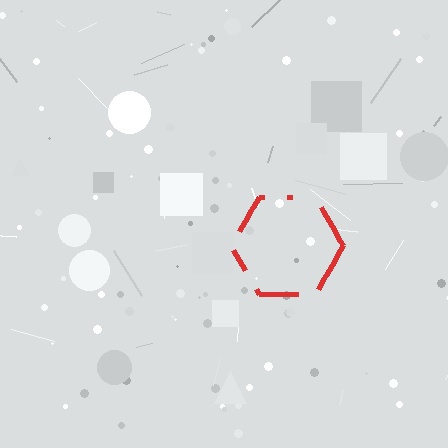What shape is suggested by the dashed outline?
The dashed outline suggests a hexagon.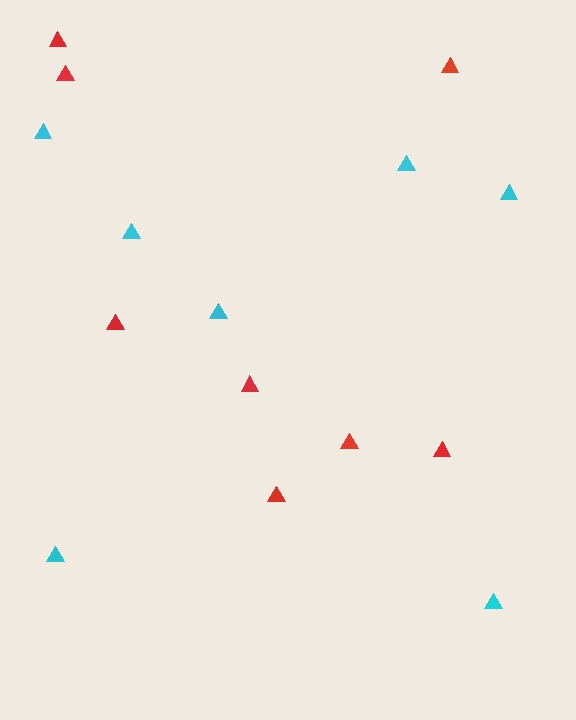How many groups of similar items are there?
There are 2 groups: one group of red triangles (8) and one group of cyan triangles (7).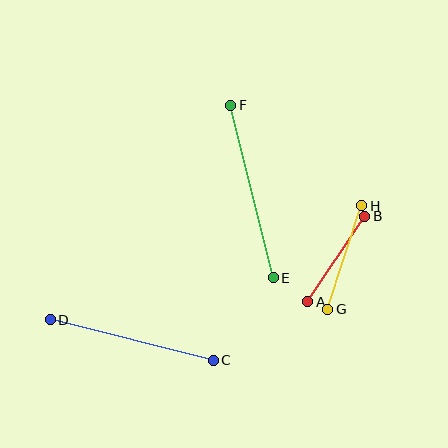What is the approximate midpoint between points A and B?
The midpoint is at approximately (336, 259) pixels.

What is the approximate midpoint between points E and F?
The midpoint is at approximately (252, 192) pixels.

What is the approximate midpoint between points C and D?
The midpoint is at approximately (132, 340) pixels.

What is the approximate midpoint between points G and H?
The midpoint is at approximately (345, 258) pixels.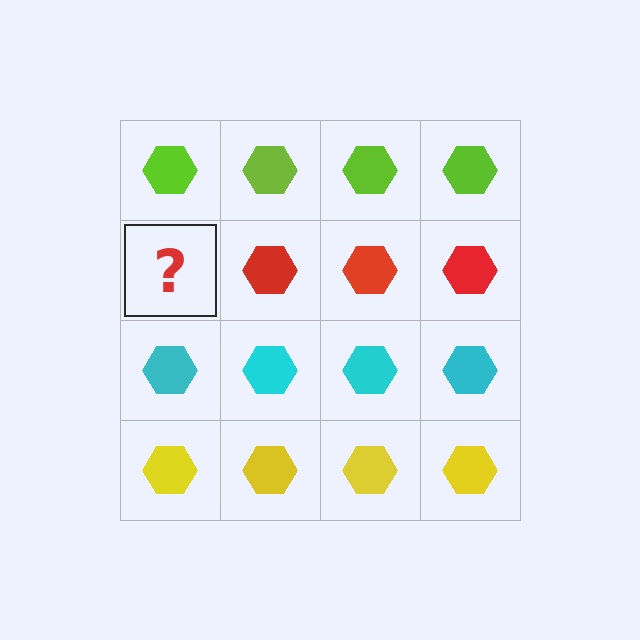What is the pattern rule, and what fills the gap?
The rule is that each row has a consistent color. The gap should be filled with a red hexagon.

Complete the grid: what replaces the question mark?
The question mark should be replaced with a red hexagon.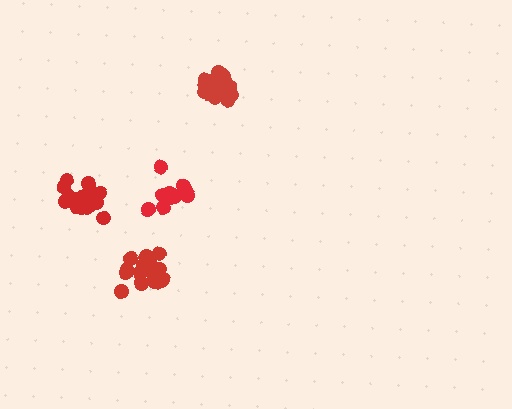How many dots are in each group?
Group 1: 18 dots, Group 2: 17 dots, Group 3: 13 dots, Group 4: 19 dots (67 total).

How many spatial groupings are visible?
There are 4 spatial groupings.